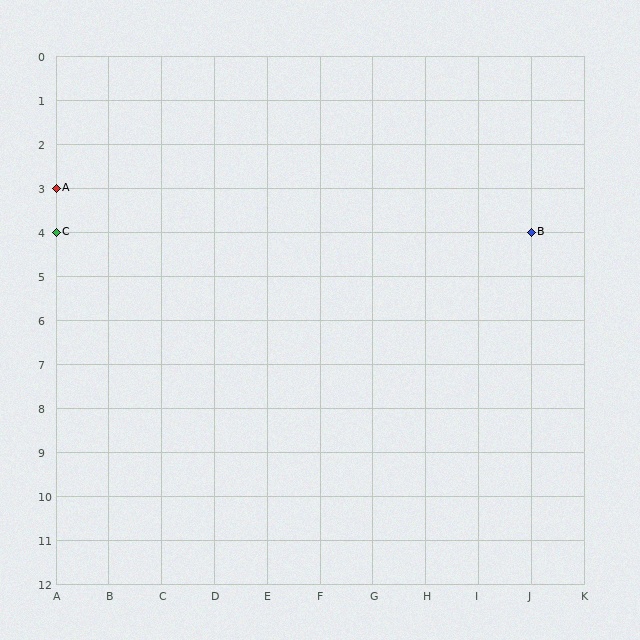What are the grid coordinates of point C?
Point C is at grid coordinates (A, 4).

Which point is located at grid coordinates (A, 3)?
Point A is at (A, 3).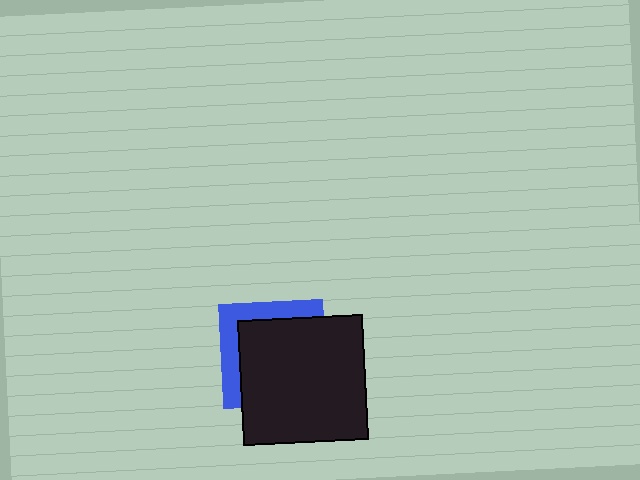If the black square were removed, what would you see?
You would see the complete blue square.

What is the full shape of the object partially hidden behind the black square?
The partially hidden object is a blue square.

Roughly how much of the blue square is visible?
A small part of it is visible (roughly 30%).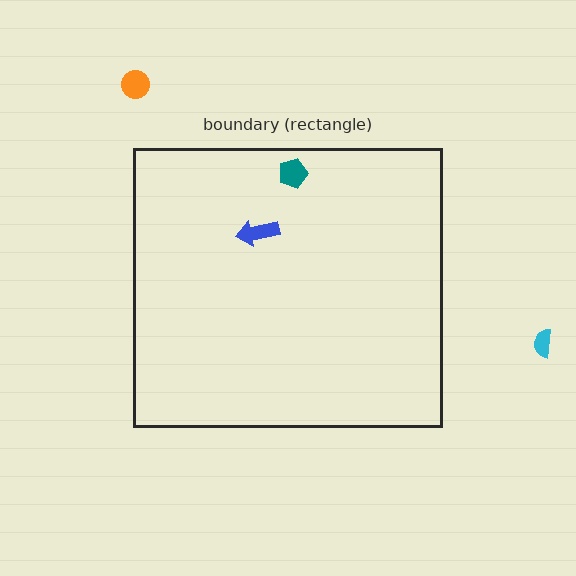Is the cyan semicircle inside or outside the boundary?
Outside.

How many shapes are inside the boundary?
2 inside, 2 outside.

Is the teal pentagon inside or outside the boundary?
Inside.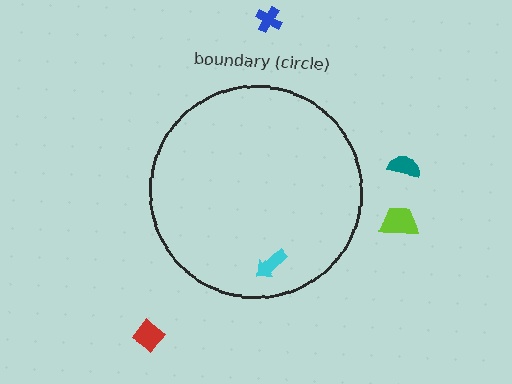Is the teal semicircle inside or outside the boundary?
Outside.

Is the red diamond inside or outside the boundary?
Outside.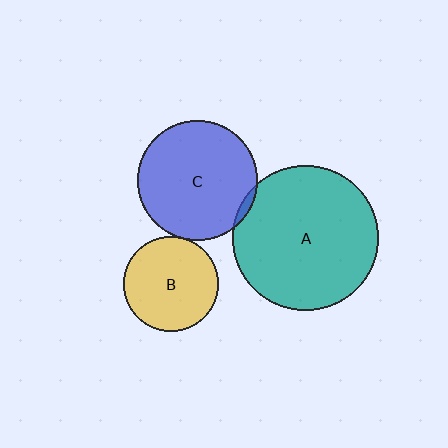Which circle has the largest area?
Circle A (teal).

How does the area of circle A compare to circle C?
Approximately 1.5 times.